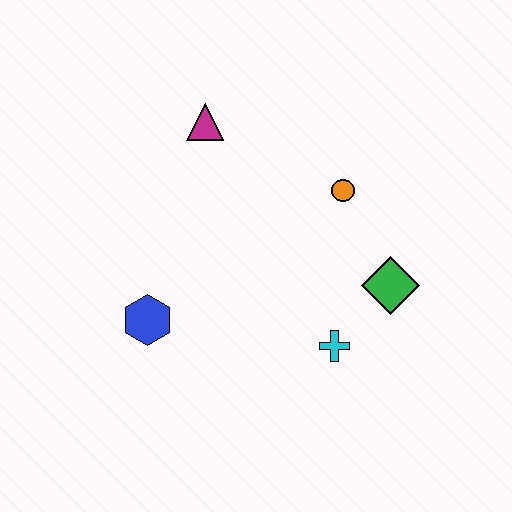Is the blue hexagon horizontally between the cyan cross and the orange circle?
No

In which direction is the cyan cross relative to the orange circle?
The cyan cross is below the orange circle.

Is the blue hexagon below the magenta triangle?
Yes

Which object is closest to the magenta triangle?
The orange circle is closest to the magenta triangle.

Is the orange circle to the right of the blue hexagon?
Yes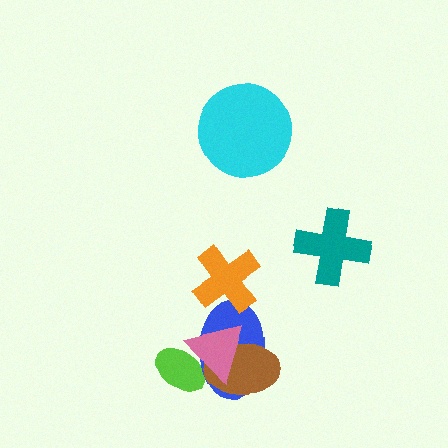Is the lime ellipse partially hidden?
Yes, it is partially covered by another shape.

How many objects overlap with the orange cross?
1 object overlaps with the orange cross.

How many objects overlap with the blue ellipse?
4 objects overlap with the blue ellipse.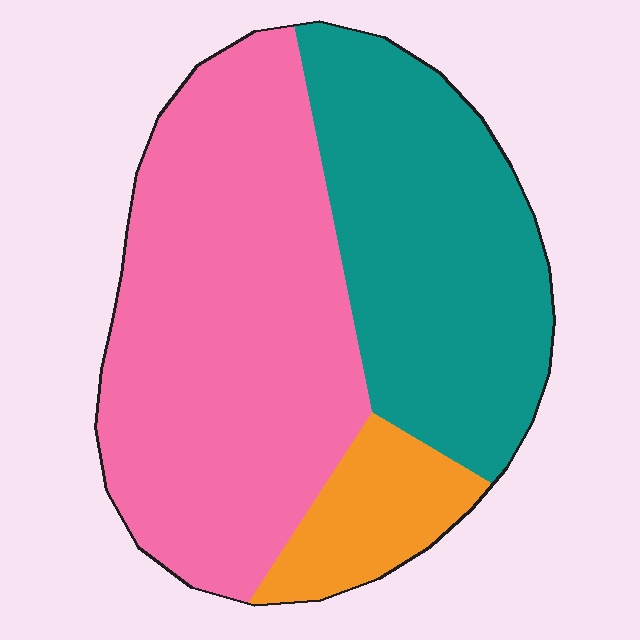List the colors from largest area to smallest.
From largest to smallest: pink, teal, orange.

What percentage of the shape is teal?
Teal takes up about three eighths (3/8) of the shape.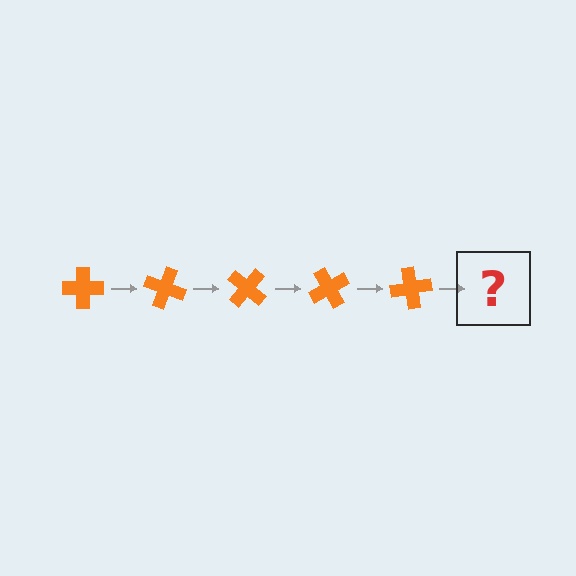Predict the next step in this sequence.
The next step is an orange cross rotated 100 degrees.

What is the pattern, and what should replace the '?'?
The pattern is that the cross rotates 20 degrees each step. The '?' should be an orange cross rotated 100 degrees.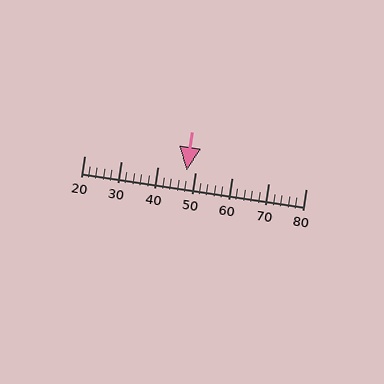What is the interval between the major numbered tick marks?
The major tick marks are spaced 10 units apart.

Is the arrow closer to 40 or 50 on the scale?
The arrow is closer to 50.